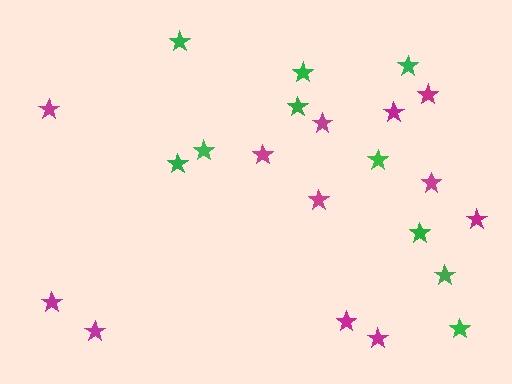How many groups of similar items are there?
There are 2 groups: one group of green stars (10) and one group of magenta stars (12).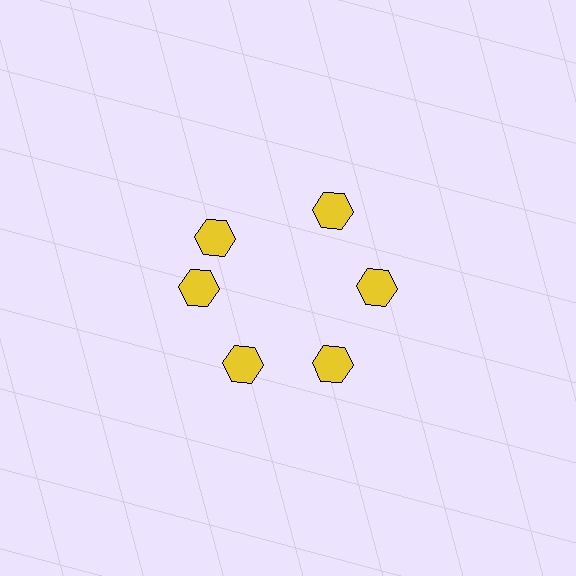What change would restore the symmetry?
The symmetry would be restored by rotating it back into even spacing with its neighbors so that all 6 hexagons sit at equal angles and equal distance from the center.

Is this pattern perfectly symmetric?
No. The 6 yellow hexagons are arranged in a ring, but one element near the 11 o'clock position is rotated out of alignment along the ring, breaking the 6-fold rotational symmetry.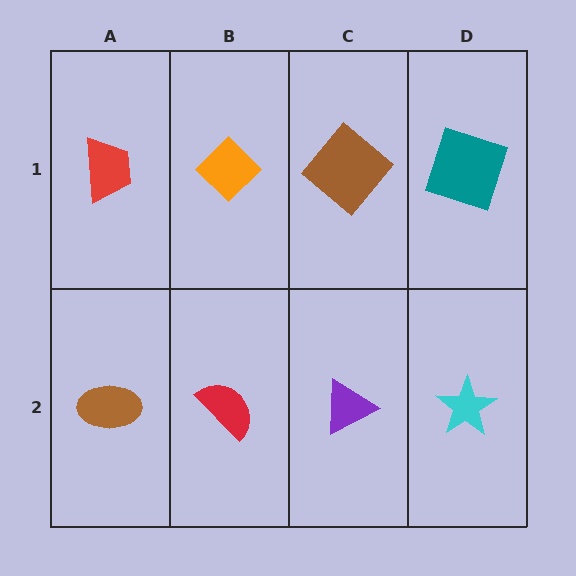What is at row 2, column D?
A cyan star.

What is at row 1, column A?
A red trapezoid.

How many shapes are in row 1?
4 shapes.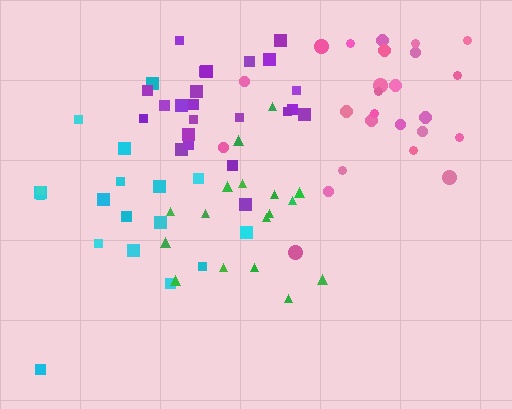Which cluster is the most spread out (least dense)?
Cyan.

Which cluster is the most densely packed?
Purple.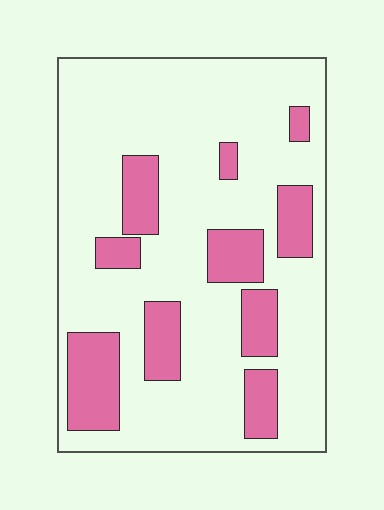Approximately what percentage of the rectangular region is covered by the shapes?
Approximately 25%.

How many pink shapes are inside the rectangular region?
10.